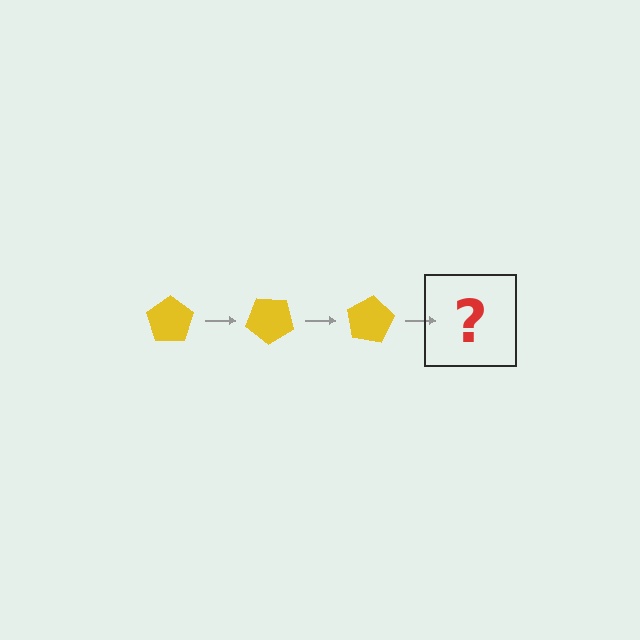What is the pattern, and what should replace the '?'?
The pattern is that the pentagon rotates 40 degrees each step. The '?' should be a yellow pentagon rotated 120 degrees.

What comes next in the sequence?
The next element should be a yellow pentagon rotated 120 degrees.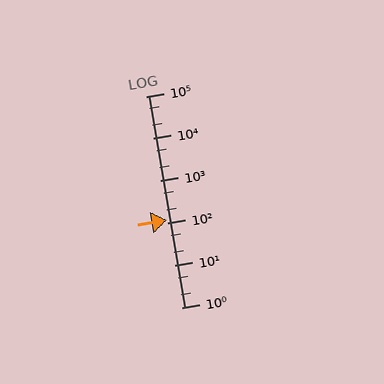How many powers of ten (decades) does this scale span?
The scale spans 5 decades, from 1 to 100000.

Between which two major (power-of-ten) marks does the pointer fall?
The pointer is between 100 and 1000.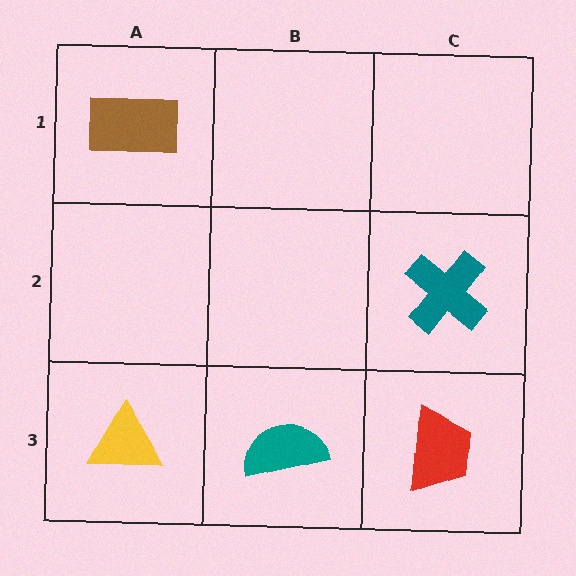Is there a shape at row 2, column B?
No, that cell is empty.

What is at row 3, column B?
A teal semicircle.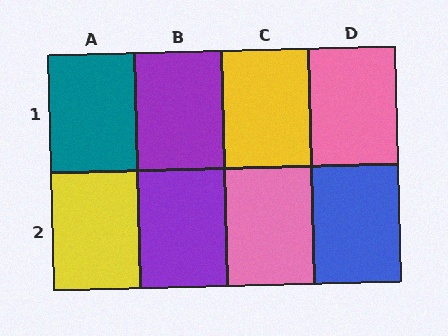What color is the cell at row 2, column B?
Purple.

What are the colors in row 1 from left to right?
Teal, purple, yellow, pink.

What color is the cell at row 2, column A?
Yellow.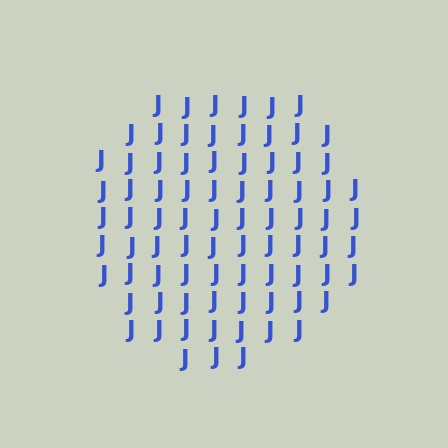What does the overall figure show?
The overall figure shows a circle.